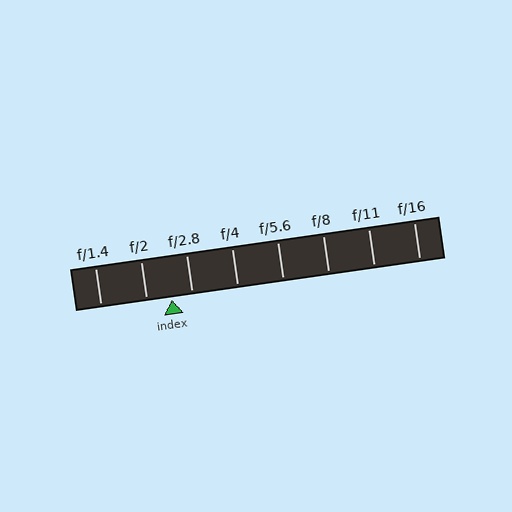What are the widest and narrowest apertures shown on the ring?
The widest aperture shown is f/1.4 and the narrowest is f/16.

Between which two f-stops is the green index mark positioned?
The index mark is between f/2 and f/2.8.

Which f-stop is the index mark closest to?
The index mark is closest to f/2.8.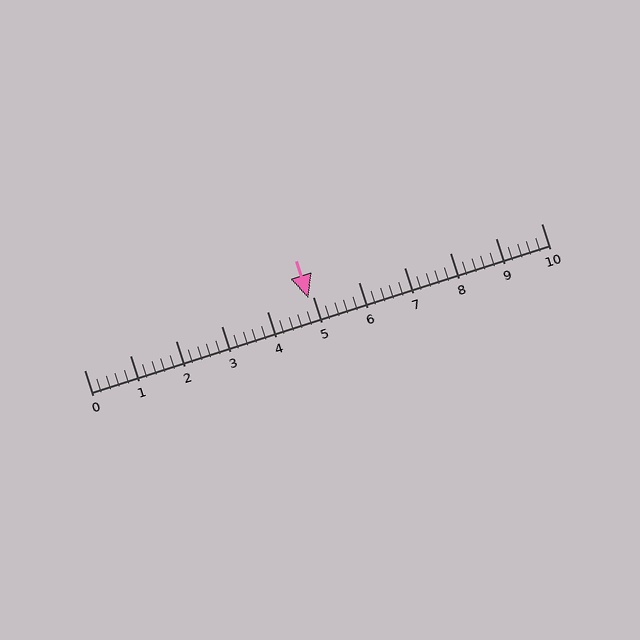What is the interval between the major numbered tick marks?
The major tick marks are spaced 1 units apart.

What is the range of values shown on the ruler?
The ruler shows values from 0 to 10.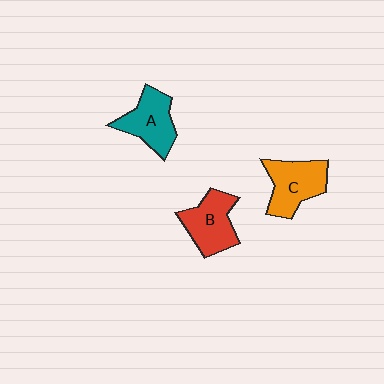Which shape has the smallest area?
Shape A (teal).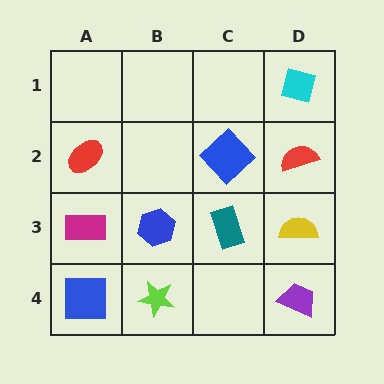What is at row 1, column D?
A cyan square.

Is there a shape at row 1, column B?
No, that cell is empty.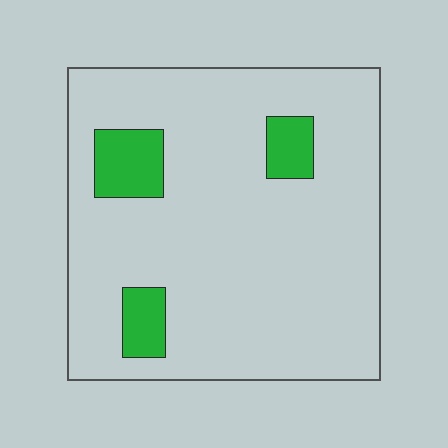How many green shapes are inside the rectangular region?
3.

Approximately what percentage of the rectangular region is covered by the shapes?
Approximately 10%.